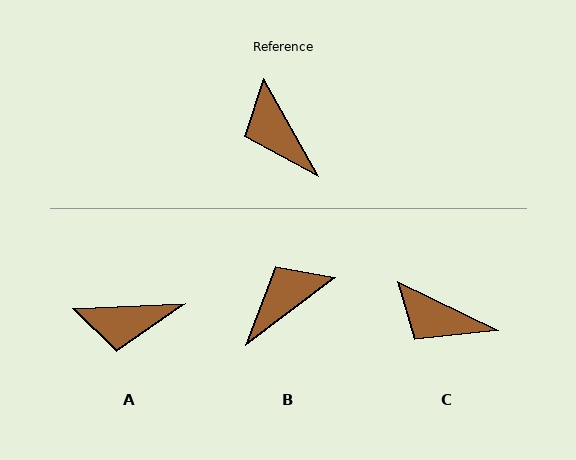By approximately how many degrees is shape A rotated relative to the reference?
Approximately 63 degrees counter-clockwise.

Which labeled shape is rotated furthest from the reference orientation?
B, about 82 degrees away.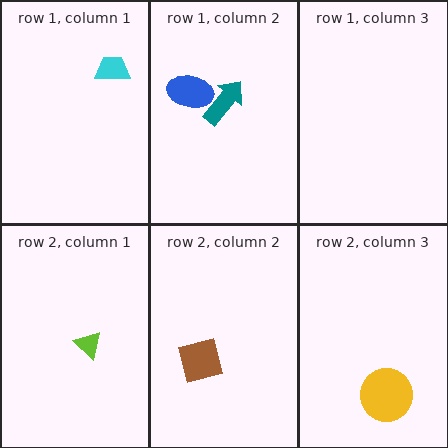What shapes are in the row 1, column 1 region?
The cyan trapezoid.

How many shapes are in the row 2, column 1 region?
1.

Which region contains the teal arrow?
The row 1, column 2 region.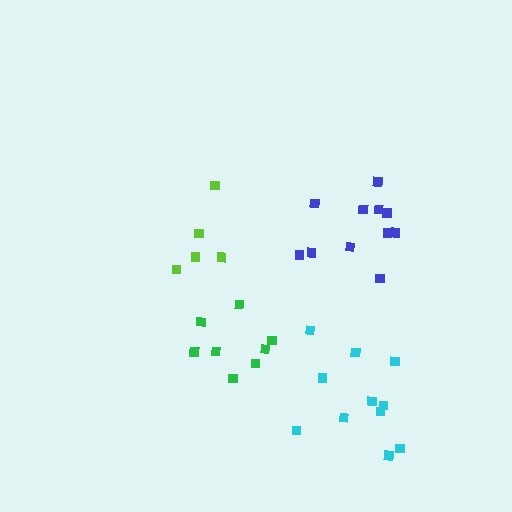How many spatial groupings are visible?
There are 4 spatial groupings.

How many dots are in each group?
Group 1: 5 dots, Group 2: 8 dots, Group 3: 11 dots, Group 4: 11 dots (35 total).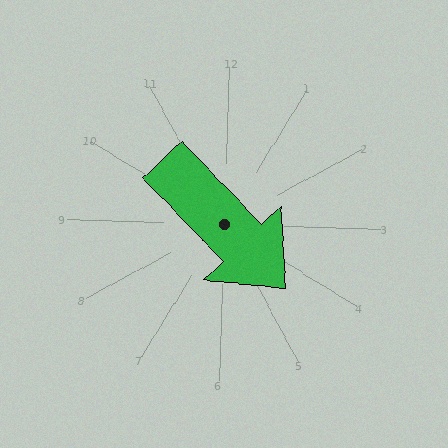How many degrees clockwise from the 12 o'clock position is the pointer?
Approximately 135 degrees.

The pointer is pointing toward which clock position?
Roughly 4 o'clock.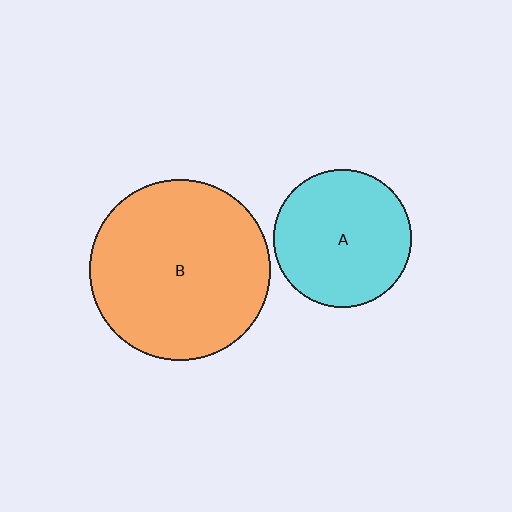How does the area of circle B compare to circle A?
Approximately 1.7 times.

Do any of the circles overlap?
No, none of the circles overlap.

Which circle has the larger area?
Circle B (orange).